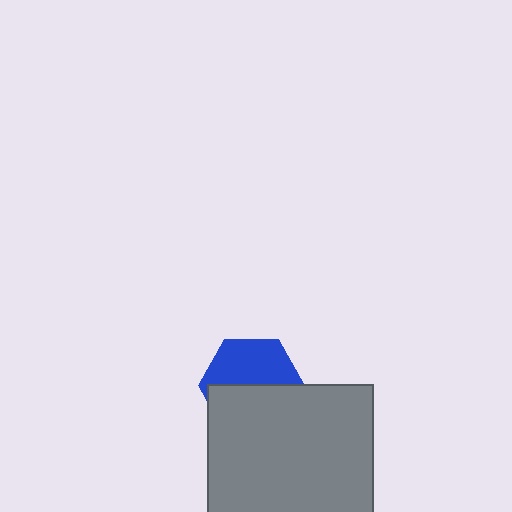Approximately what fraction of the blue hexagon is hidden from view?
Roughly 52% of the blue hexagon is hidden behind the gray square.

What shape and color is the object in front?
The object in front is a gray square.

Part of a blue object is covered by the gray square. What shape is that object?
It is a hexagon.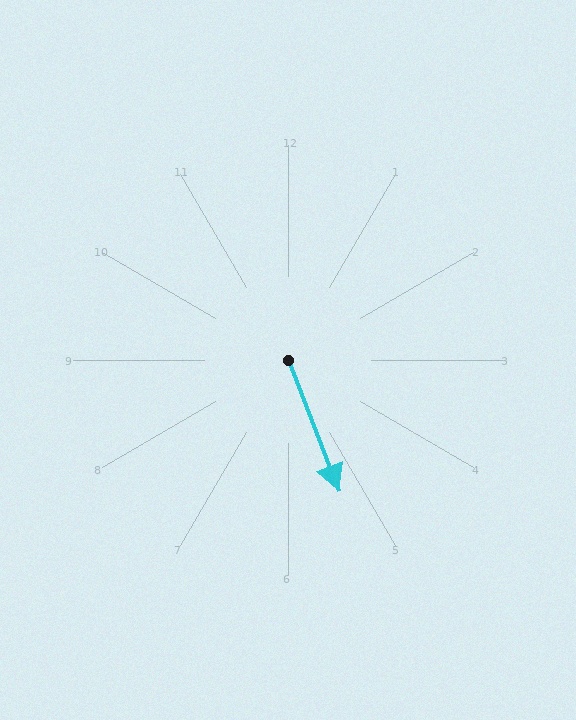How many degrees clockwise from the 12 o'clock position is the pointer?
Approximately 159 degrees.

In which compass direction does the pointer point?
South.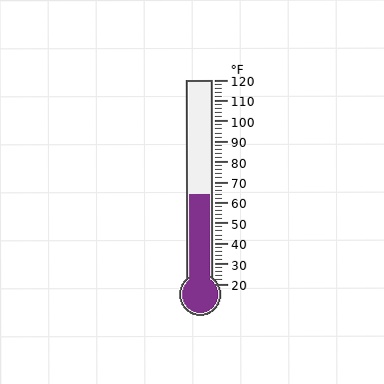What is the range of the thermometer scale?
The thermometer scale ranges from 20°F to 120°F.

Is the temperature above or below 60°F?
The temperature is above 60°F.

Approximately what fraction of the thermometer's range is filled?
The thermometer is filled to approximately 45% of its range.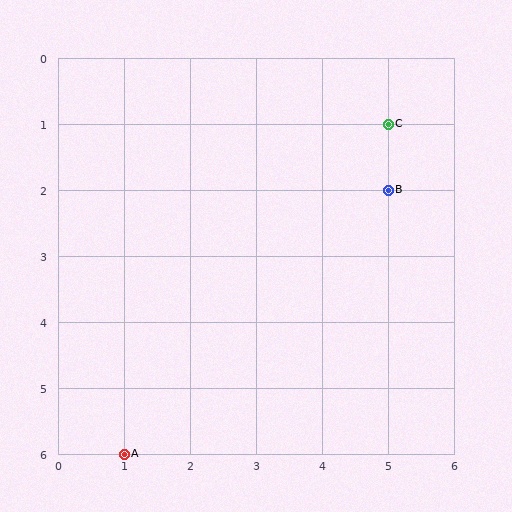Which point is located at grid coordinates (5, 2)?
Point B is at (5, 2).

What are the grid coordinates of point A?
Point A is at grid coordinates (1, 6).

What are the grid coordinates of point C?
Point C is at grid coordinates (5, 1).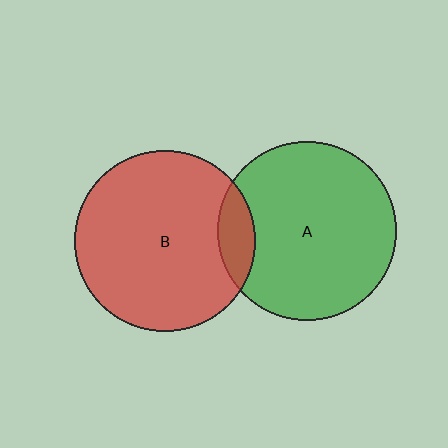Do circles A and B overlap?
Yes.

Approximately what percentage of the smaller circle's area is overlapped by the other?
Approximately 10%.